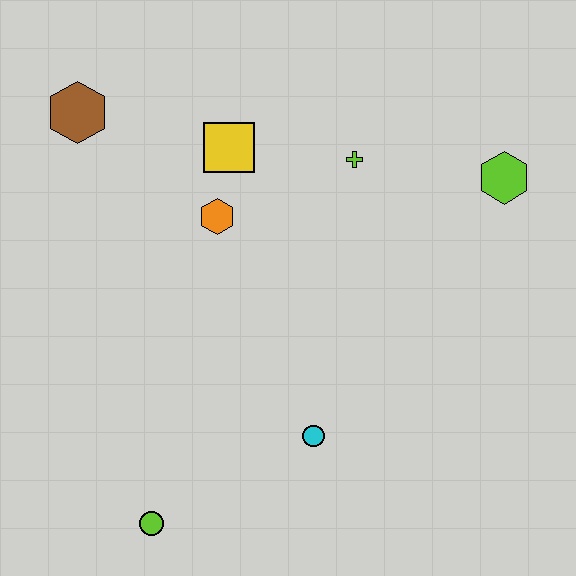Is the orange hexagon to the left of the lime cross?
Yes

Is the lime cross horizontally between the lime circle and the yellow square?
No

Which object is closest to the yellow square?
The orange hexagon is closest to the yellow square.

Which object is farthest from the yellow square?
The lime circle is farthest from the yellow square.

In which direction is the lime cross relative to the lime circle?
The lime cross is above the lime circle.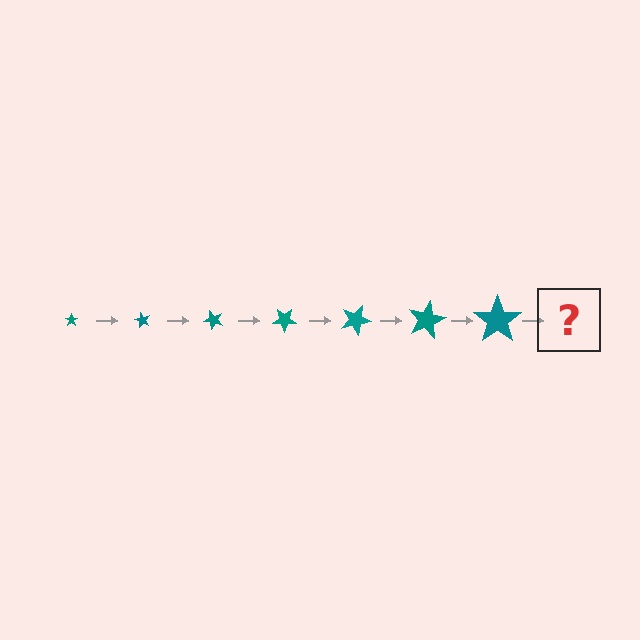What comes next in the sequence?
The next element should be a star, larger than the previous one and rotated 420 degrees from the start.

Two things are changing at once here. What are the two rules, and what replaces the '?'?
The two rules are that the star grows larger each step and it rotates 60 degrees each step. The '?' should be a star, larger than the previous one and rotated 420 degrees from the start.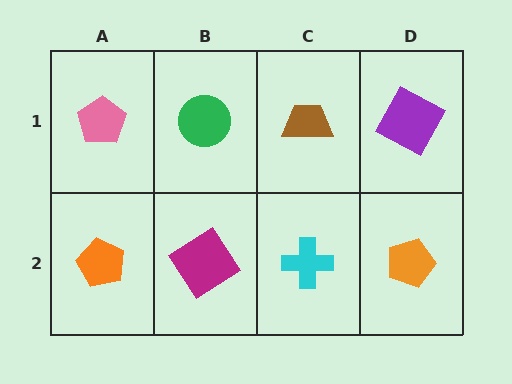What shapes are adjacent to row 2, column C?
A brown trapezoid (row 1, column C), a magenta diamond (row 2, column B), an orange pentagon (row 2, column D).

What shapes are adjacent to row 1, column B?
A magenta diamond (row 2, column B), a pink pentagon (row 1, column A), a brown trapezoid (row 1, column C).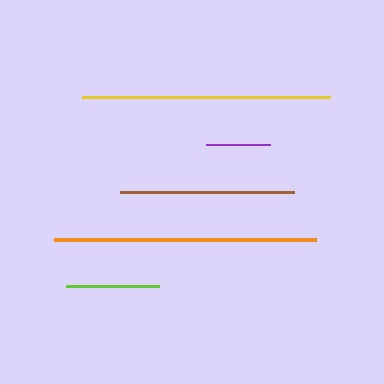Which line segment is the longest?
The orange line is the longest at approximately 263 pixels.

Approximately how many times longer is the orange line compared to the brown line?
The orange line is approximately 1.5 times the length of the brown line.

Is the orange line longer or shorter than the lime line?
The orange line is longer than the lime line.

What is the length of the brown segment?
The brown segment is approximately 174 pixels long.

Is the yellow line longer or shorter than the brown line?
The yellow line is longer than the brown line.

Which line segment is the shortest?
The purple line is the shortest at approximately 64 pixels.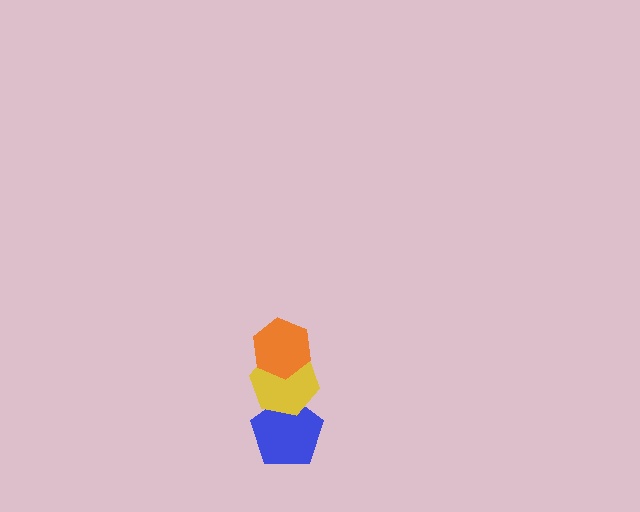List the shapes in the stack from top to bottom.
From top to bottom: the orange hexagon, the yellow hexagon, the blue pentagon.